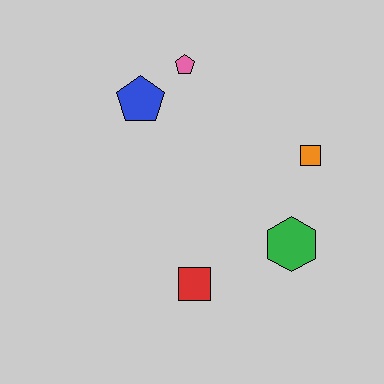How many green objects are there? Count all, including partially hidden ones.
There is 1 green object.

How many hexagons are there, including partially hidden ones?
There is 1 hexagon.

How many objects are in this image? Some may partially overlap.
There are 5 objects.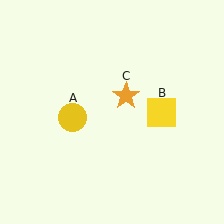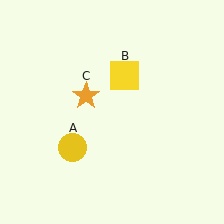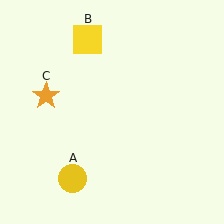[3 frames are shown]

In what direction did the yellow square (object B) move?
The yellow square (object B) moved up and to the left.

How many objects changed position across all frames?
3 objects changed position: yellow circle (object A), yellow square (object B), orange star (object C).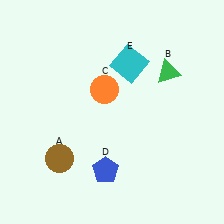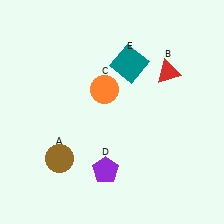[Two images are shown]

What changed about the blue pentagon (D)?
In Image 1, D is blue. In Image 2, it changed to purple.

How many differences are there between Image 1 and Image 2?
There are 3 differences between the two images.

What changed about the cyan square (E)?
In Image 1, E is cyan. In Image 2, it changed to teal.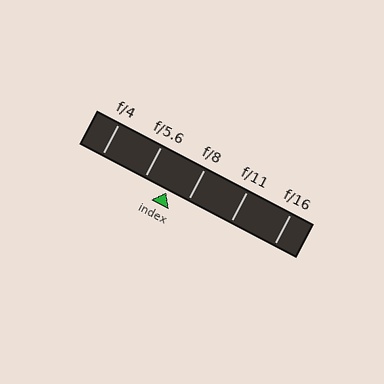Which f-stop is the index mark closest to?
The index mark is closest to f/8.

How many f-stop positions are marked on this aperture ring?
There are 5 f-stop positions marked.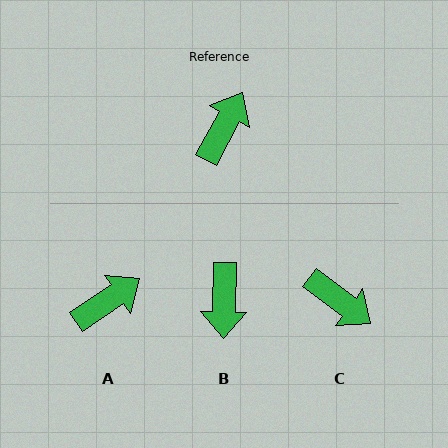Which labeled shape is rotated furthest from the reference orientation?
B, about 153 degrees away.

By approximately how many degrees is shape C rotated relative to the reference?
Approximately 98 degrees clockwise.